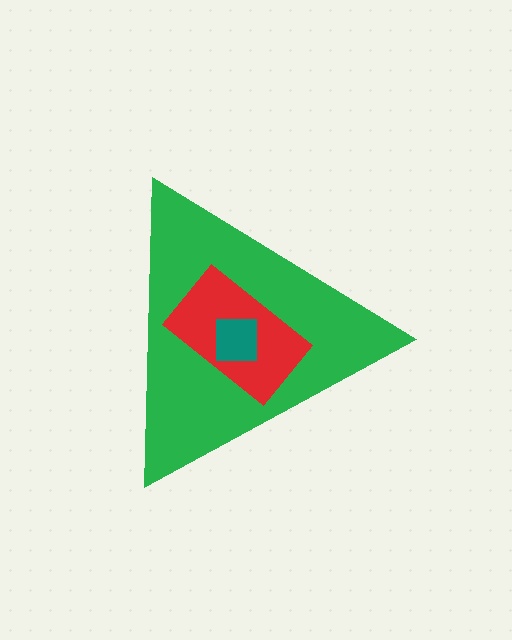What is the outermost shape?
The green triangle.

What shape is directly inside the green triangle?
The red rectangle.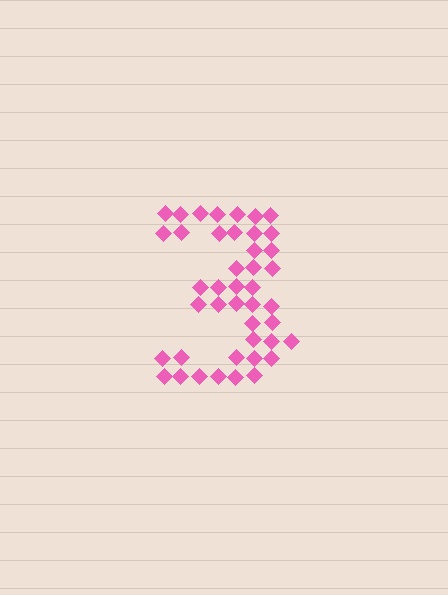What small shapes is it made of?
It is made of small diamonds.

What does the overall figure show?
The overall figure shows the digit 3.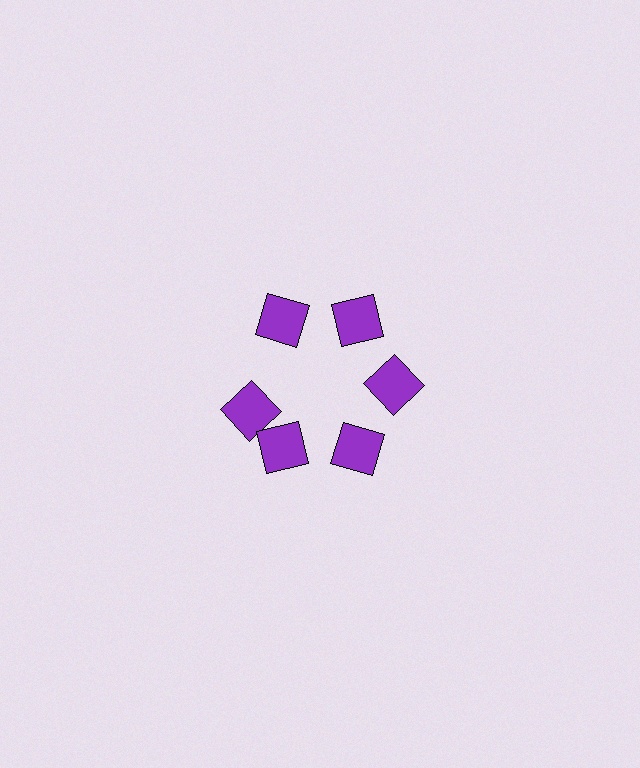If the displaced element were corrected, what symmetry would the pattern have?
It would have 6-fold rotational symmetry — the pattern would map onto itself every 60 degrees.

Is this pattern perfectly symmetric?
No. The 6 purple squares are arranged in a ring, but one element near the 9 o'clock position is rotated out of alignment along the ring, breaking the 6-fold rotational symmetry.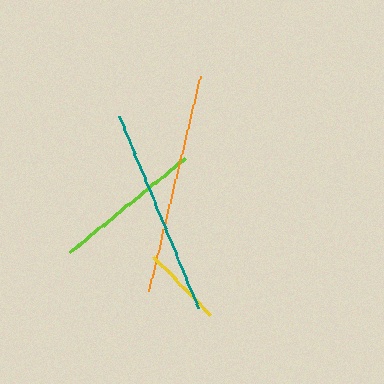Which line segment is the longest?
The orange line is the longest at approximately 221 pixels.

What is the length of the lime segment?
The lime segment is approximately 149 pixels long.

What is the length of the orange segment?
The orange segment is approximately 221 pixels long.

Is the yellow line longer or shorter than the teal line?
The teal line is longer than the yellow line.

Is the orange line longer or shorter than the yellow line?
The orange line is longer than the yellow line.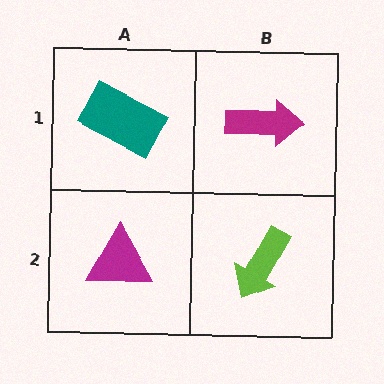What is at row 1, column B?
A magenta arrow.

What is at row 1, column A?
A teal rectangle.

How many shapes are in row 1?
2 shapes.